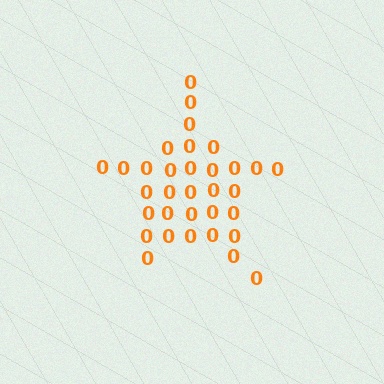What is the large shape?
The large shape is a star.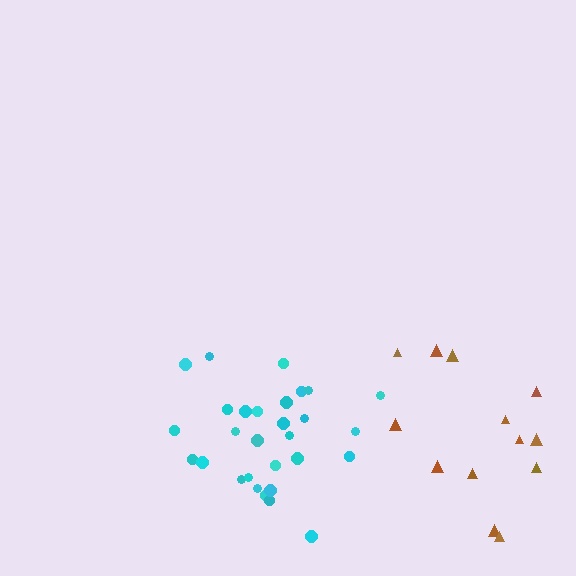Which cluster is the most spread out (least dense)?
Brown.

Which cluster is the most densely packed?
Cyan.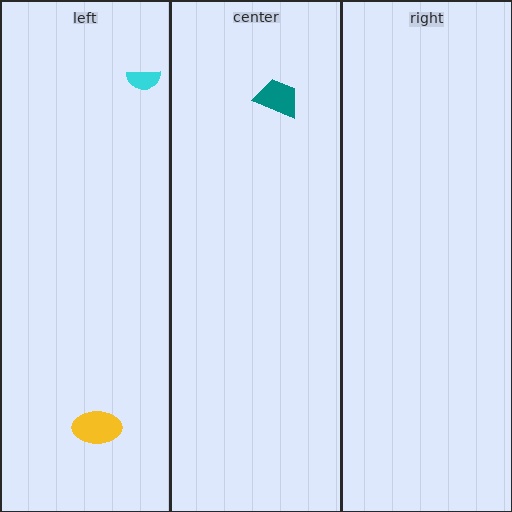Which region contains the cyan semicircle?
The left region.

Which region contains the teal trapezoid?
The center region.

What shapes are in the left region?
The cyan semicircle, the yellow ellipse.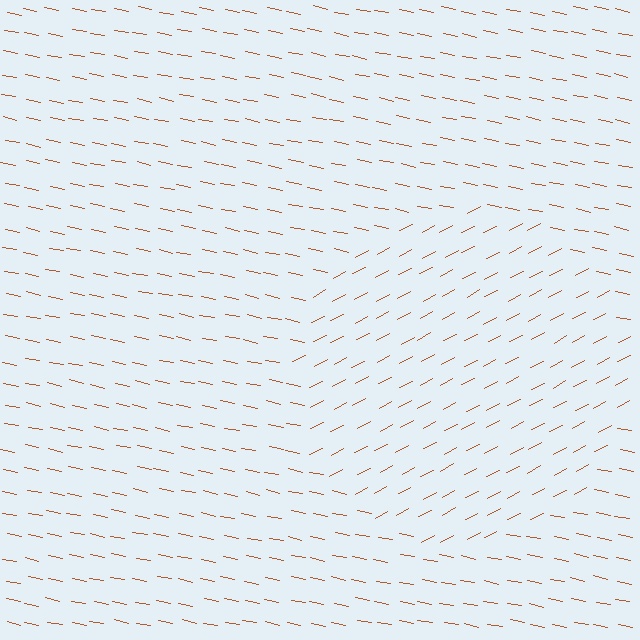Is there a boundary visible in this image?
Yes, there is a texture boundary formed by a change in line orientation.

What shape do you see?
I see a circle.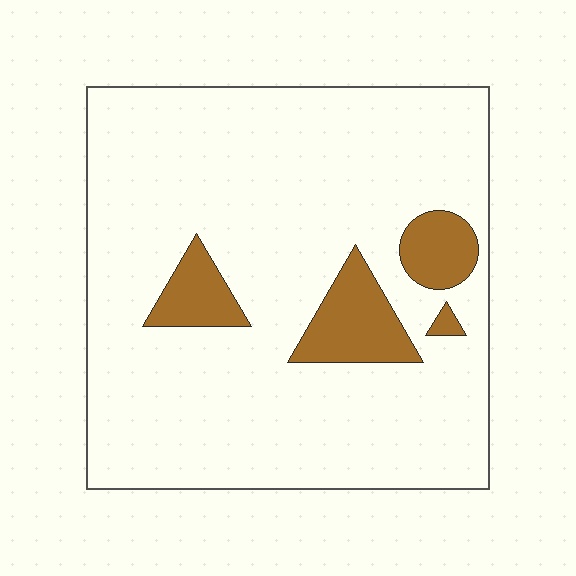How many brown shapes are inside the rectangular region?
4.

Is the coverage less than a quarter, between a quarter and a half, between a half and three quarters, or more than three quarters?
Less than a quarter.